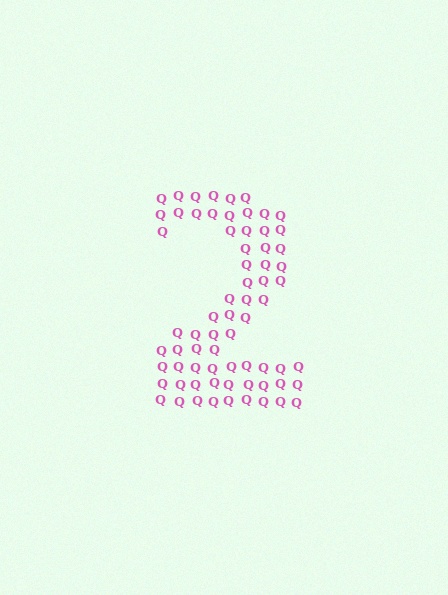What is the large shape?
The large shape is the digit 2.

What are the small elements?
The small elements are letter Q's.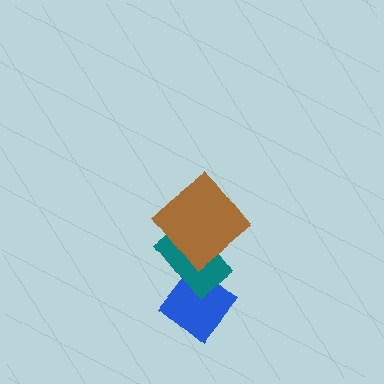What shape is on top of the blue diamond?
The teal rectangle is on top of the blue diamond.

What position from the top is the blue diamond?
The blue diamond is 3rd from the top.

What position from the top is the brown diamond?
The brown diamond is 1st from the top.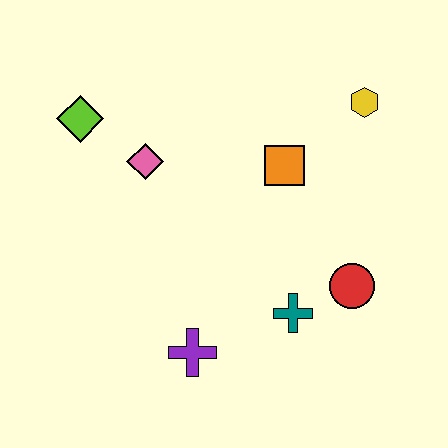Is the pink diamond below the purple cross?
No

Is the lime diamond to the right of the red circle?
No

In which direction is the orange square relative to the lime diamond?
The orange square is to the right of the lime diamond.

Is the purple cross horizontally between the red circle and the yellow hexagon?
No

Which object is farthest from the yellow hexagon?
The purple cross is farthest from the yellow hexagon.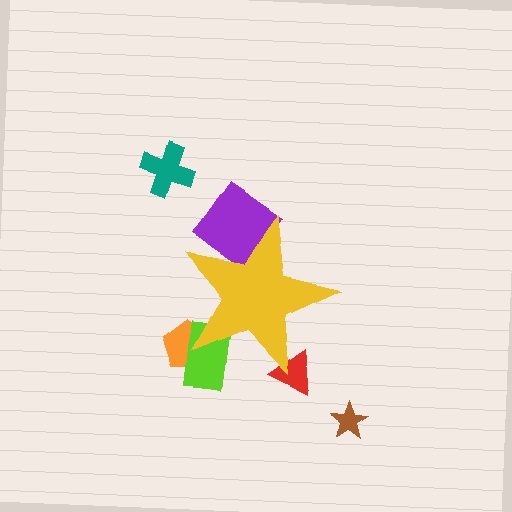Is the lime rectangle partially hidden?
Yes, the lime rectangle is partially hidden behind the yellow star.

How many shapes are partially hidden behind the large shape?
4 shapes are partially hidden.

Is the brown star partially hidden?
No, the brown star is fully visible.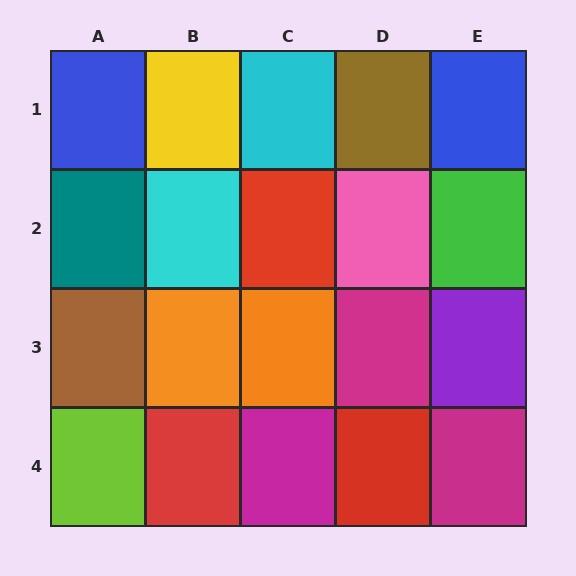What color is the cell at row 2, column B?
Cyan.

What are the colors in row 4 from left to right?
Lime, red, magenta, red, magenta.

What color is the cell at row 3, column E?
Purple.